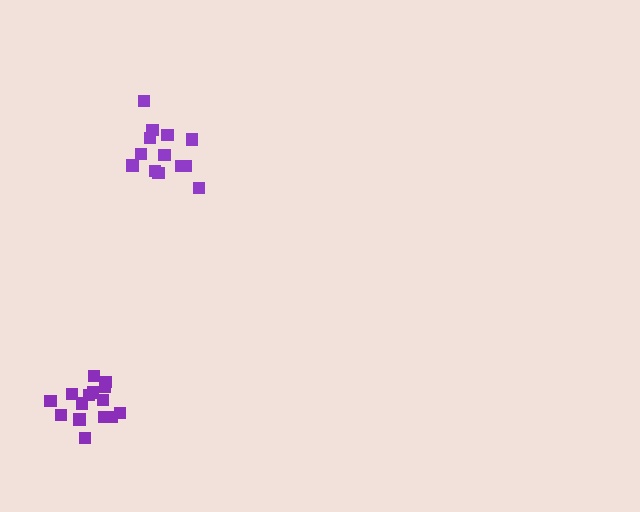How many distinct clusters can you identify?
There are 2 distinct clusters.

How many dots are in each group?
Group 1: 13 dots, Group 2: 15 dots (28 total).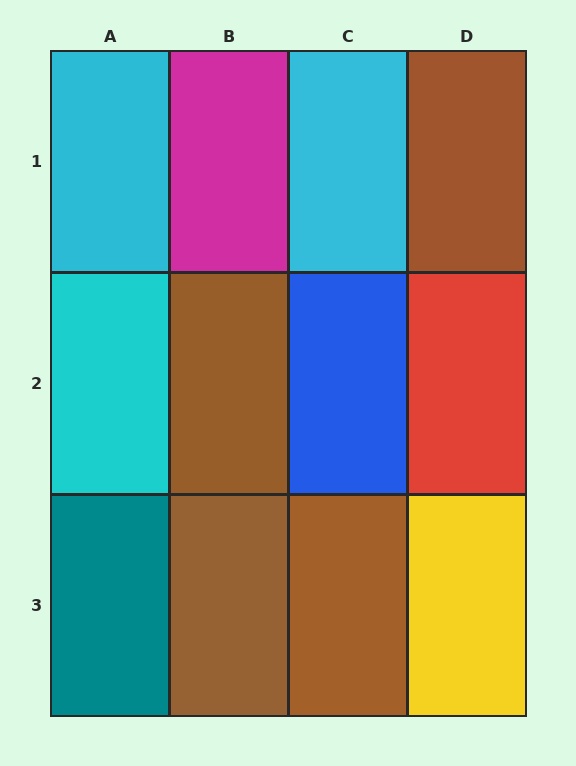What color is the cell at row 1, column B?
Magenta.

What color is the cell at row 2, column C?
Blue.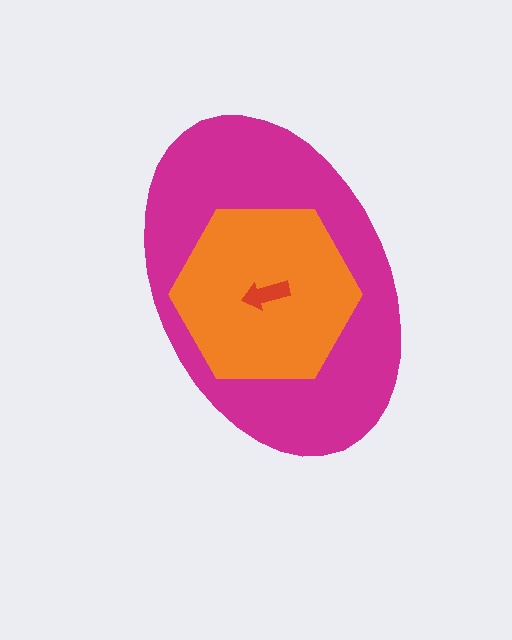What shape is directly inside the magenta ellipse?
The orange hexagon.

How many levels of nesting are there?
3.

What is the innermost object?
The red arrow.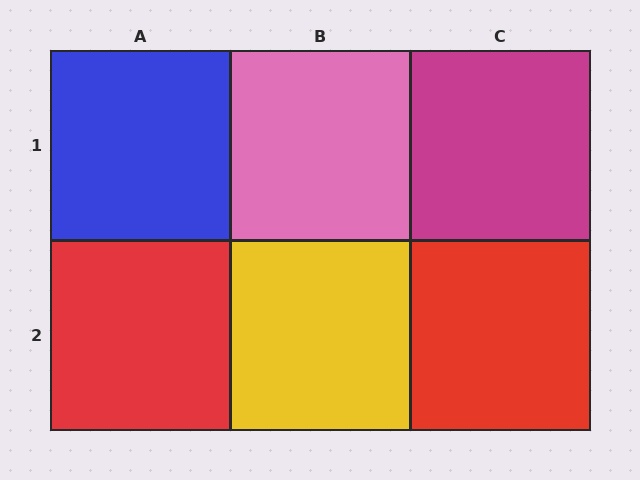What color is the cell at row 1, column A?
Blue.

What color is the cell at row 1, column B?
Pink.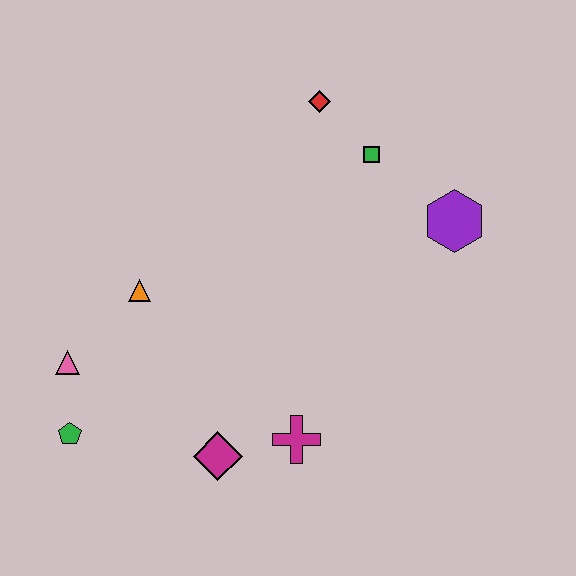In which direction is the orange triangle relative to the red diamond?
The orange triangle is below the red diamond.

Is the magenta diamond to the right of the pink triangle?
Yes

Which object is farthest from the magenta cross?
The red diamond is farthest from the magenta cross.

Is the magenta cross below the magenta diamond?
No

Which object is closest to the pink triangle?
The green pentagon is closest to the pink triangle.